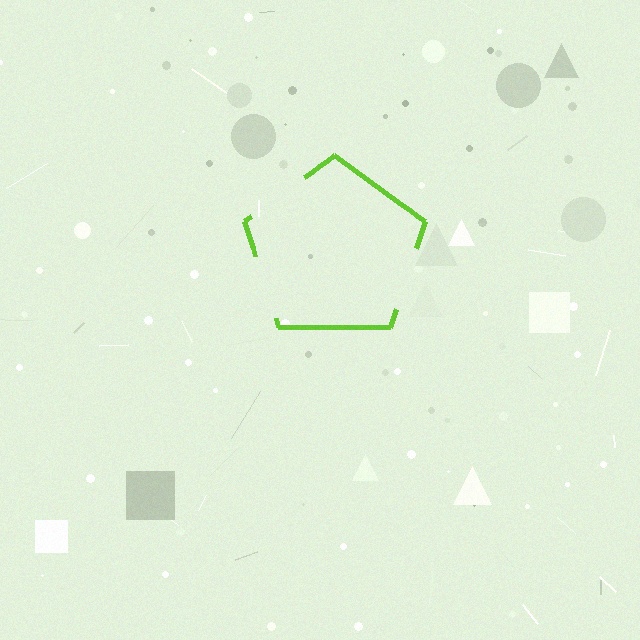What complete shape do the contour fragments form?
The contour fragments form a pentagon.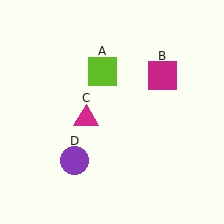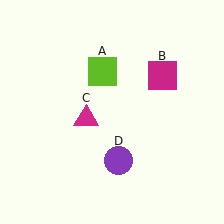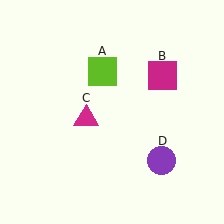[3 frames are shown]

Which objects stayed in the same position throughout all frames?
Lime square (object A) and magenta square (object B) and magenta triangle (object C) remained stationary.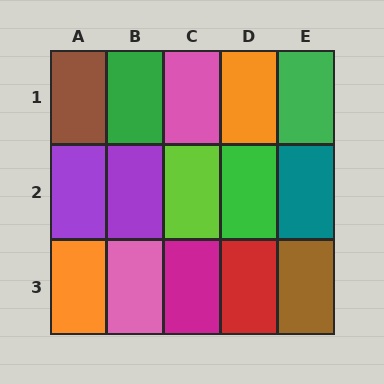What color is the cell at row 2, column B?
Purple.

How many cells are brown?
2 cells are brown.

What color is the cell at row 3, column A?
Orange.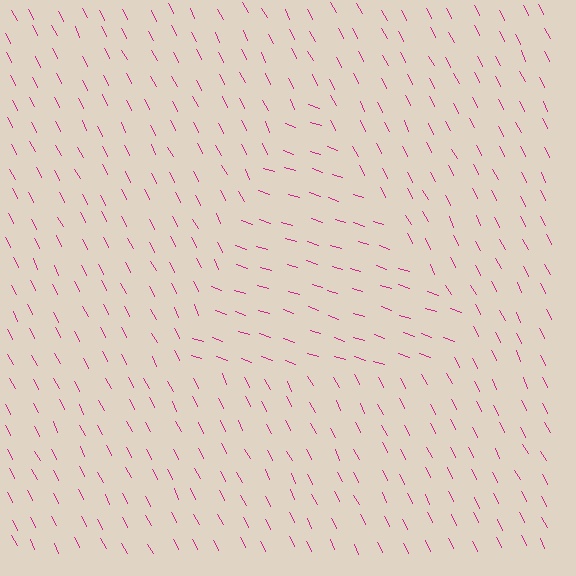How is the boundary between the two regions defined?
The boundary is defined purely by a change in line orientation (approximately 45 degrees difference). All lines are the same color and thickness.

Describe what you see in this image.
The image is filled with small magenta line segments. A triangle region in the image has lines oriented differently from the surrounding lines, creating a visible texture boundary.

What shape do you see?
I see a triangle.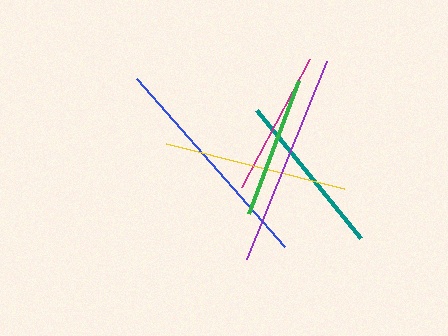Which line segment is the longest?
The blue line is the longest at approximately 224 pixels.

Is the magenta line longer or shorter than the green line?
The magenta line is longer than the green line.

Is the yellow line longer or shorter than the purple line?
The purple line is longer than the yellow line.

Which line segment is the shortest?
The green line is the shortest at approximately 142 pixels.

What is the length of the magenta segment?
The magenta segment is approximately 144 pixels long.